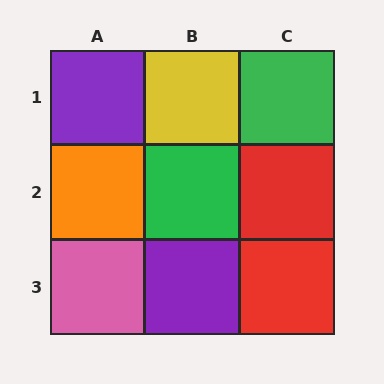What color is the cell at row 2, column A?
Orange.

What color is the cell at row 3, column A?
Pink.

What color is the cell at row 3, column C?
Red.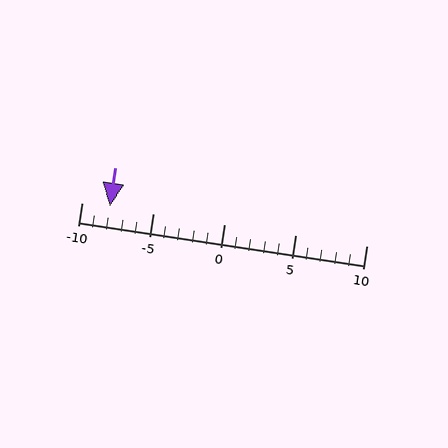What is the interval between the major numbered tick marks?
The major tick marks are spaced 5 units apart.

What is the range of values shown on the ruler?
The ruler shows values from -10 to 10.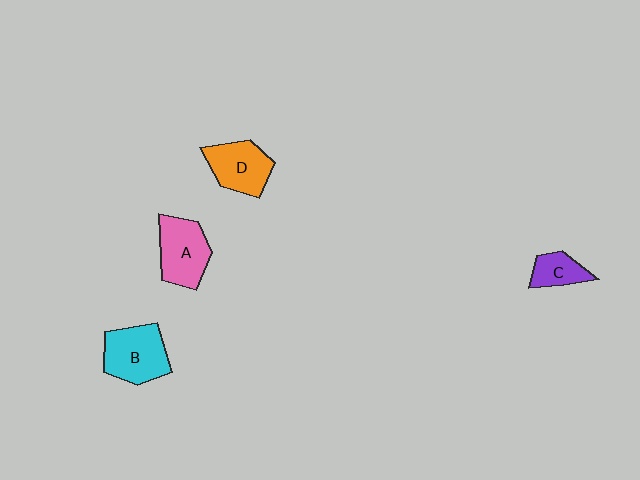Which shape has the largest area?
Shape B (cyan).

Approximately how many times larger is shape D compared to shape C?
Approximately 1.7 times.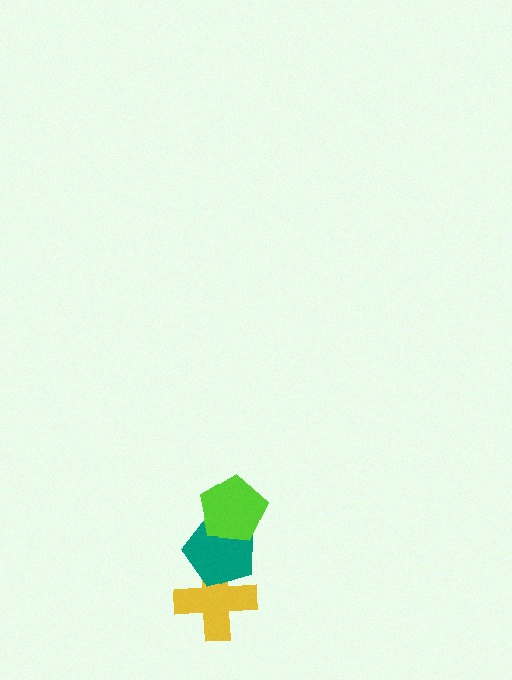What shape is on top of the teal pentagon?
The lime pentagon is on top of the teal pentagon.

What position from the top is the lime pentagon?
The lime pentagon is 1st from the top.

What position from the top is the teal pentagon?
The teal pentagon is 2nd from the top.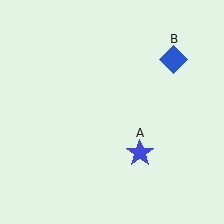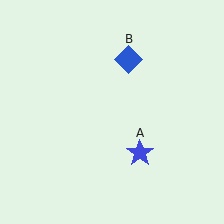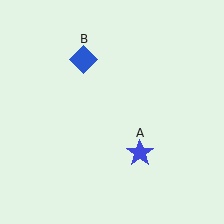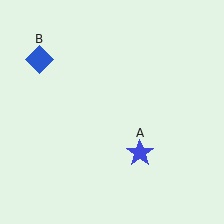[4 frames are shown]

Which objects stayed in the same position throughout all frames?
Blue star (object A) remained stationary.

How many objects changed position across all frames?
1 object changed position: blue diamond (object B).